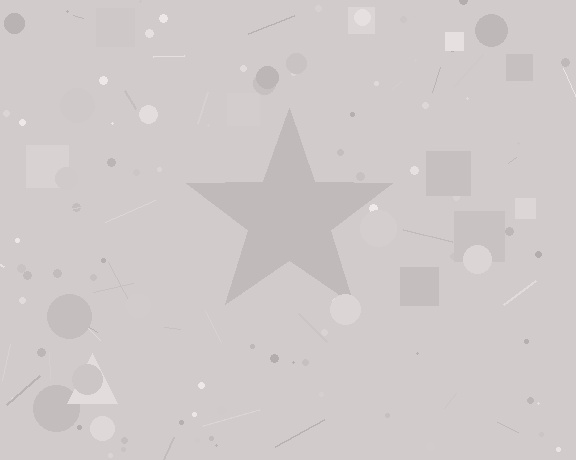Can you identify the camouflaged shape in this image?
The camouflaged shape is a star.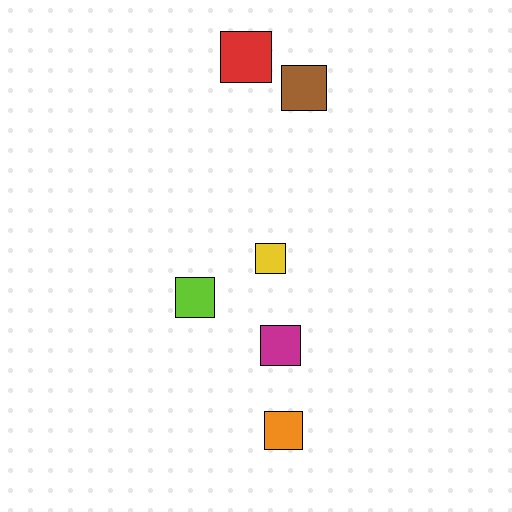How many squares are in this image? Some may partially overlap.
There are 6 squares.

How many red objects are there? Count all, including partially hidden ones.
There is 1 red object.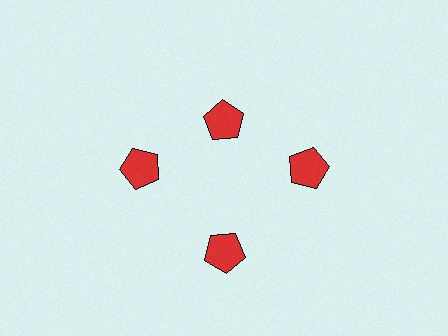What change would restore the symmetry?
The symmetry would be restored by moving it outward, back onto the ring so that all 4 pentagons sit at equal angles and equal distance from the center.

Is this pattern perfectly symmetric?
No. The 4 red pentagons are arranged in a ring, but one element near the 12 o'clock position is pulled inward toward the center, breaking the 4-fold rotational symmetry.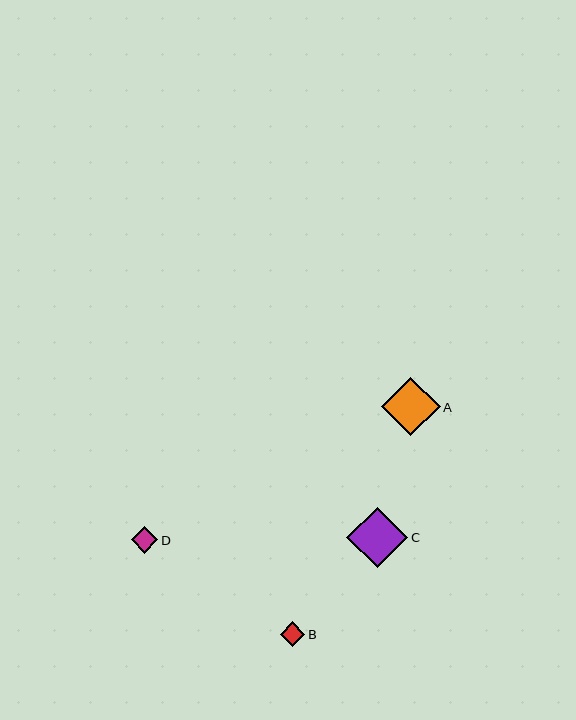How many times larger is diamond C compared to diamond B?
Diamond C is approximately 2.4 times the size of diamond B.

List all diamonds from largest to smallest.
From largest to smallest: C, A, D, B.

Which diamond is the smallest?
Diamond B is the smallest with a size of approximately 25 pixels.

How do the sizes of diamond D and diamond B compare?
Diamond D and diamond B are approximately the same size.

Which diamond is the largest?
Diamond C is the largest with a size of approximately 61 pixels.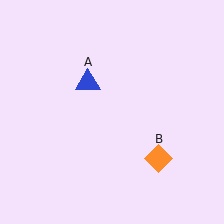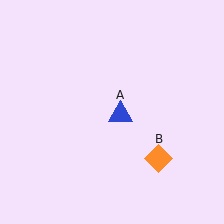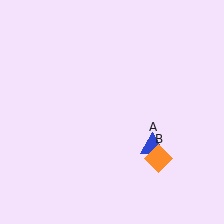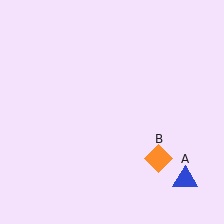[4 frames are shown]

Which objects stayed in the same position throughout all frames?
Orange diamond (object B) remained stationary.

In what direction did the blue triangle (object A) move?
The blue triangle (object A) moved down and to the right.